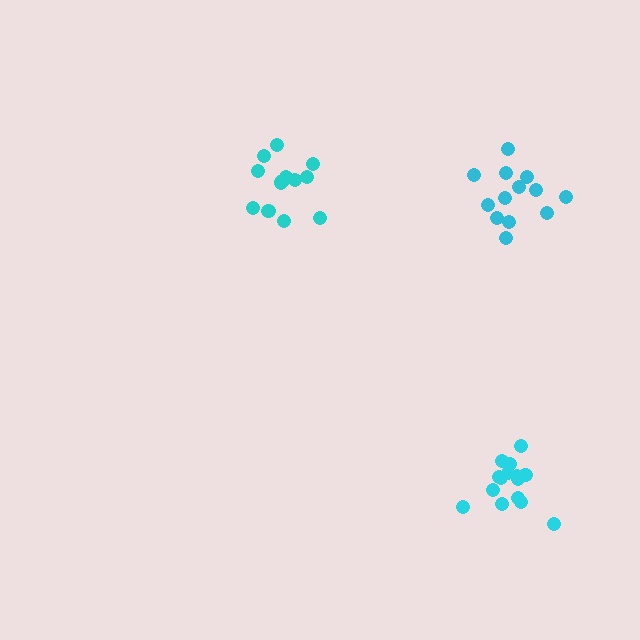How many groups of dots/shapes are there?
There are 3 groups.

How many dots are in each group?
Group 1: 15 dots, Group 2: 13 dots, Group 3: 13 dots (41 total).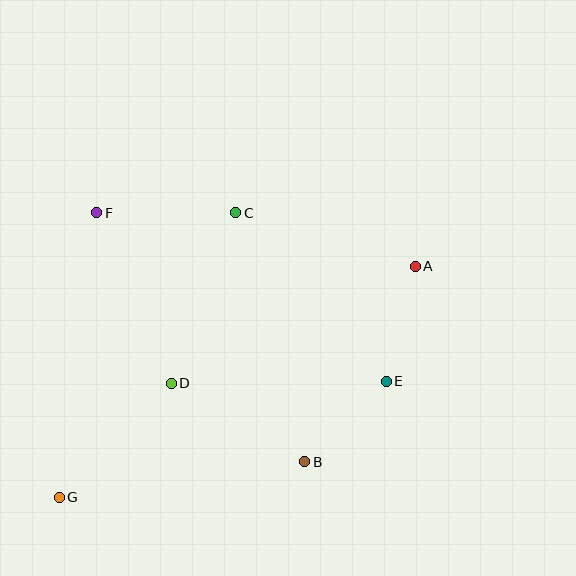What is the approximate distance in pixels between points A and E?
The distance between A and E is approximately 119 pixels.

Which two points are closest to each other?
Points B and E are closest to each other.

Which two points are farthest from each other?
Points A and G are farthest from each other.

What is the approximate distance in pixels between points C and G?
The distance between C and G is approximately 335 pixels.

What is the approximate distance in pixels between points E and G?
The distance between E and G is approximately 347 pixels.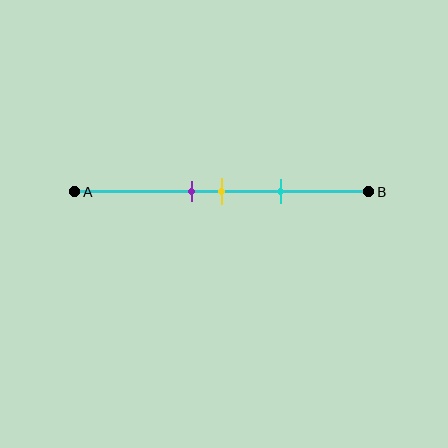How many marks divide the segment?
There are 3 marks dividing the segment.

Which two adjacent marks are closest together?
The purple and yellow marks are the closest adjacent pair.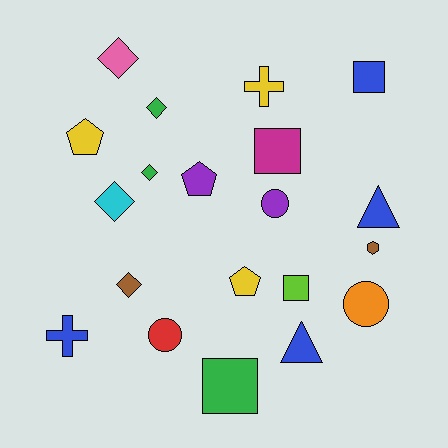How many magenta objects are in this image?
There is 1 magenta object.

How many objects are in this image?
There are 20 objects.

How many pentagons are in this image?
There are 3 pentagons.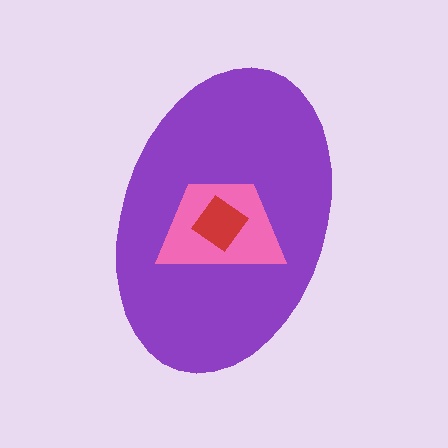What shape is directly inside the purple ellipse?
The pink trapezoid.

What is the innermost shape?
The red diamond.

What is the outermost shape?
The purple ellipse.